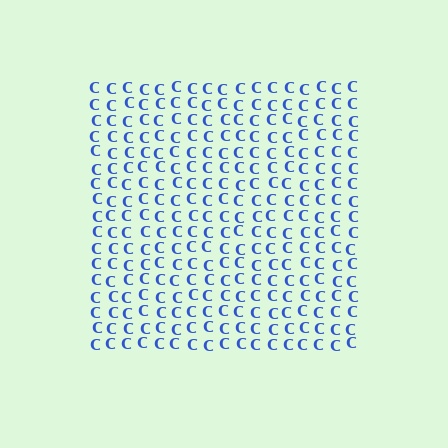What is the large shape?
The large shape is a square.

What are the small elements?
The small elements are letter C's.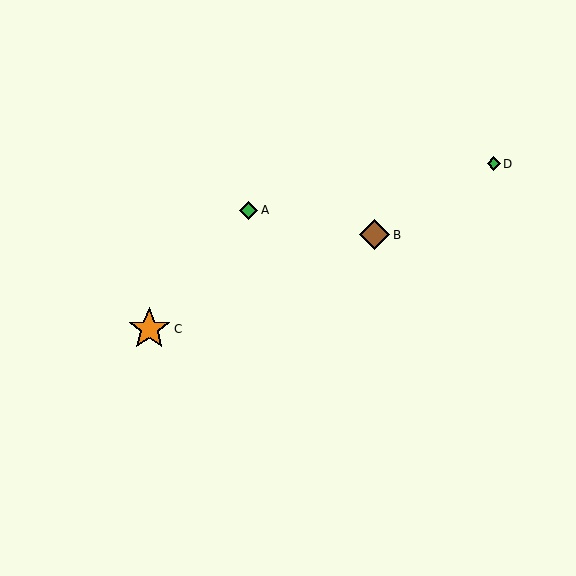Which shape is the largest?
The orange star (labeled C) is the largest.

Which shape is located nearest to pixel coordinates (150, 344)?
The orange star (labeled C) at (149, 329) is nearest to that location.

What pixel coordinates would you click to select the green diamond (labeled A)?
Click at (249, 210) to select the green diamond A.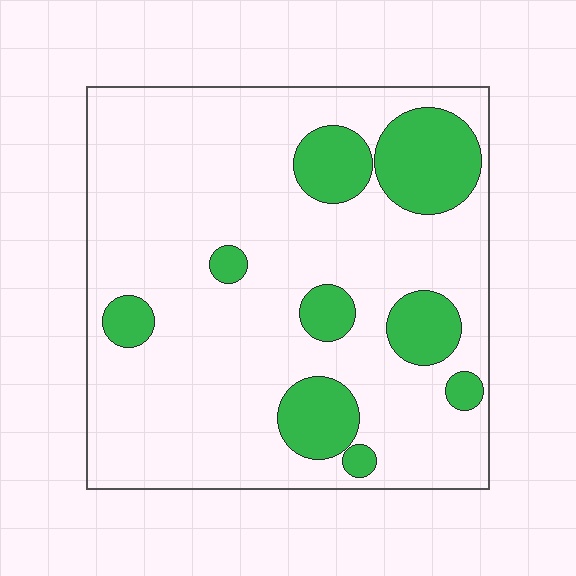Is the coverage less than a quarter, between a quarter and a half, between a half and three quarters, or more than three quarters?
Less than a quarter.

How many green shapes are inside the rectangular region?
9.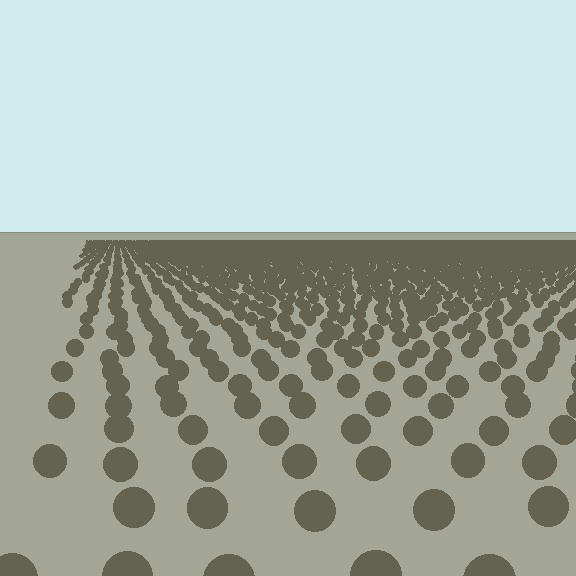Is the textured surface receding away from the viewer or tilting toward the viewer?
The surface is receding away from the viewer. Texture elements get smaller and denser toward the top.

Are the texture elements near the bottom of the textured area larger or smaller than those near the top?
Larger. Near the bottom, elements are closer to the viewer and appear at a bigger on-screen size.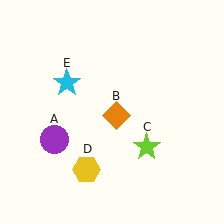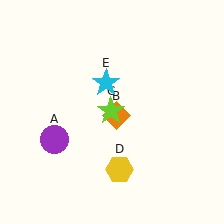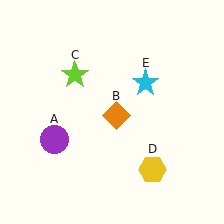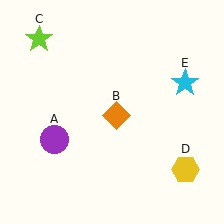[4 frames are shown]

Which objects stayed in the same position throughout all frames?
Purple circle (object A) and orange diamond (object B) remained stationary.